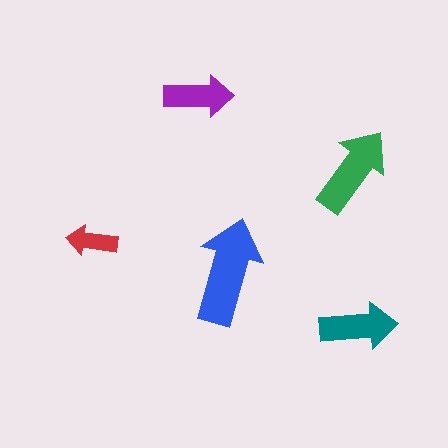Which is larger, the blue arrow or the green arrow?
The blue one.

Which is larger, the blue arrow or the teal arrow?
The blue one.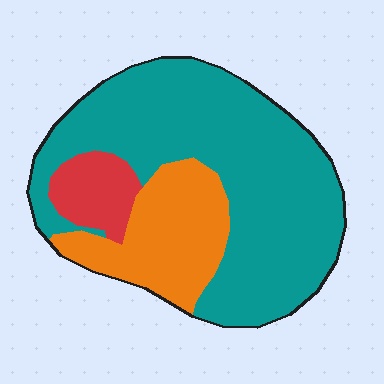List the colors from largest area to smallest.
From largest to smallest: teal, orange, red.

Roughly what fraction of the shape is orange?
Orange covers roughly 25% of the shape.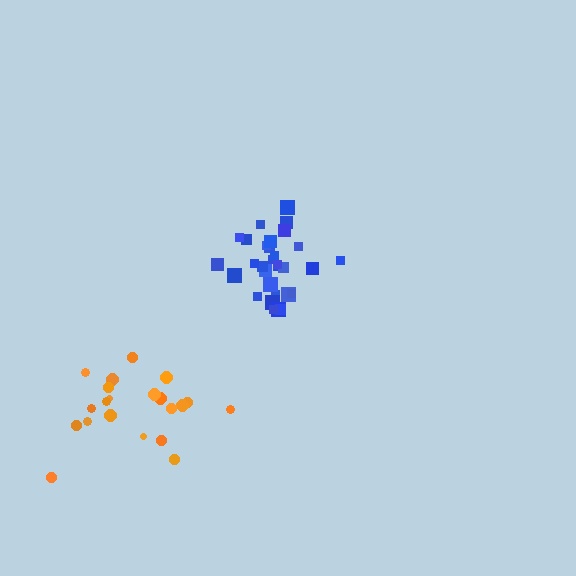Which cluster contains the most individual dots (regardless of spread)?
Blue (32).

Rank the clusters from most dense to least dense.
blue, orange.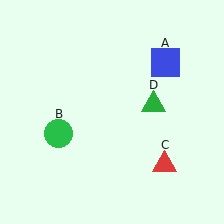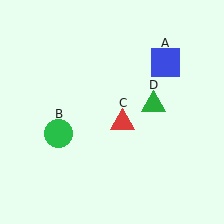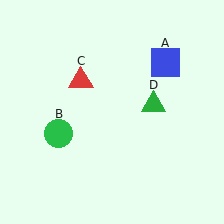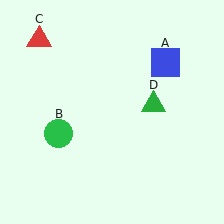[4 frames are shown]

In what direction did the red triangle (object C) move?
The red triangle (object C) moved up and to the left.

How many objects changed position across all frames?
1 object changed position: red triangle (object C).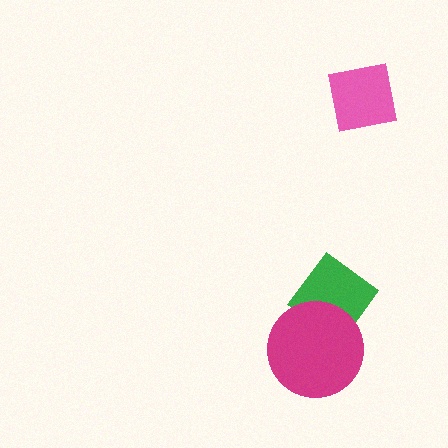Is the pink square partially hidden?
No, no other shape covers it.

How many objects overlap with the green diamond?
1 object overlaps with the green diamond.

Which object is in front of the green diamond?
The magenta circle is in front of the green diamond.